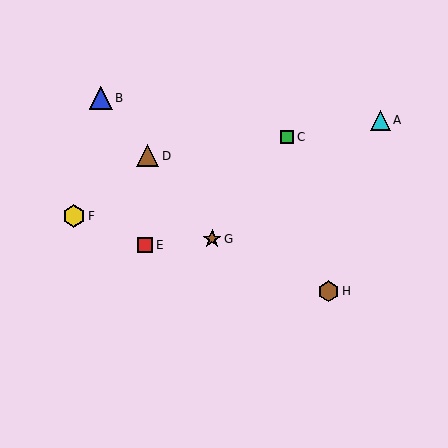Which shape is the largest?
The blue triangle (labeled B) is the largest.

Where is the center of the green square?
The center of the green square is at (287, 137).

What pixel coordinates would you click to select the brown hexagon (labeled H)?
Click at (329, 291) to select the brown hexagon H.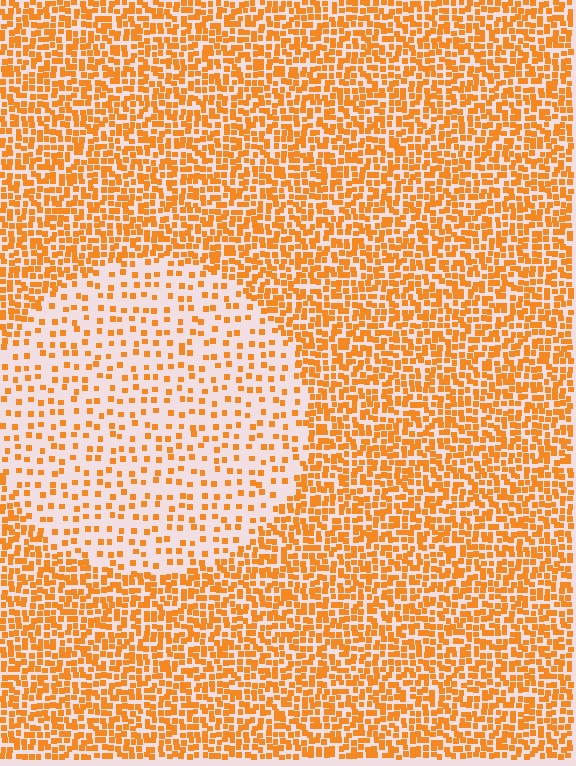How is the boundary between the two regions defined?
The boundary is defined by a change in element density (approximately 2.6x ratio). All elements are the same color, size, and shape.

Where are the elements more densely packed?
The elements are more densely packed outside the circle boundary.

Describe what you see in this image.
The image contains small orange elements arranged at two different densities. A circle-shaped region is visible where the elements are less densely packed than the surrounding area.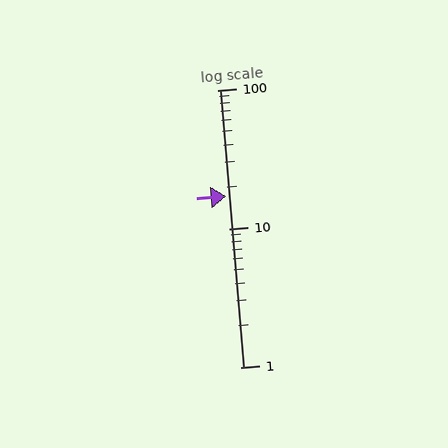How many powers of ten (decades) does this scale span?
The scale spans 2 decades, from 1 to 100.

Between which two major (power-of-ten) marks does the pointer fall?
The pointer is between 10 and 100.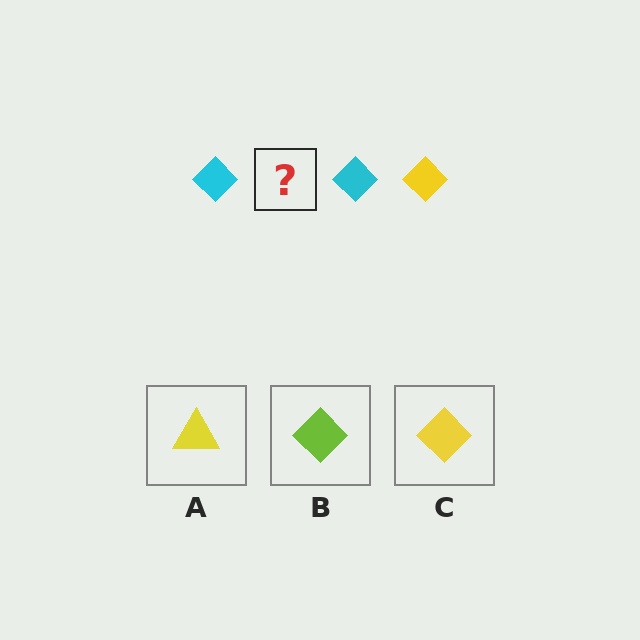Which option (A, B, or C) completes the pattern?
C.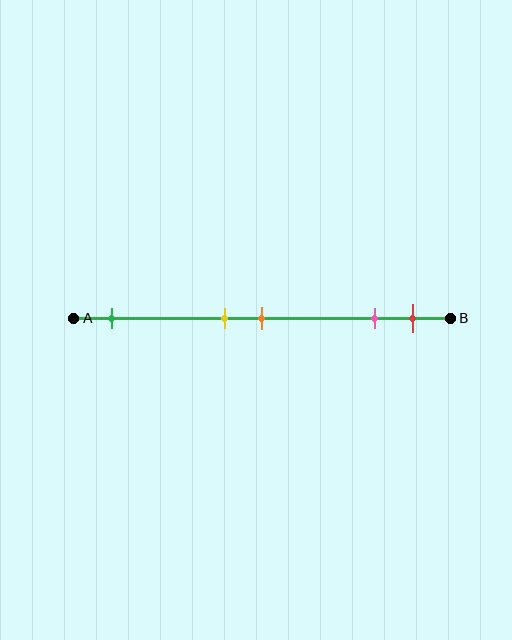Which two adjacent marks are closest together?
The yellow and orange marks are the closest adjacent pair.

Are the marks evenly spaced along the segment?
No, the marks are not evenly spaced.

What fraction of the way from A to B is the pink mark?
The pink mark is approximately 80% (0.8) of the way from A to B.